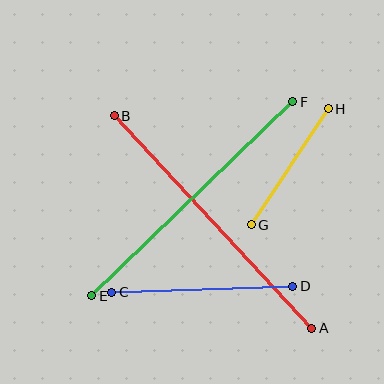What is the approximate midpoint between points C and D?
The midpoint is at approximately (202, 289) pixels.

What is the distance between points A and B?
The distance is approximately 291 pixels.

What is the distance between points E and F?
The distance is approximately 280 pixels.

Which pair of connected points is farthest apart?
Points A and B are farthest apart.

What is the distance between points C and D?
The distance is approximately 181 pixels.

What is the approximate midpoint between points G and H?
The midpoint is at approximately (290, 167) pixels.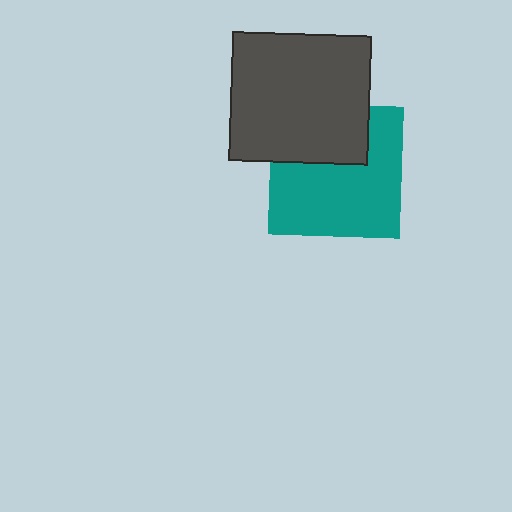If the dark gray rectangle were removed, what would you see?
You would see the complete teal square.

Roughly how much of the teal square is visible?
Most of it is visible (roughly 66%).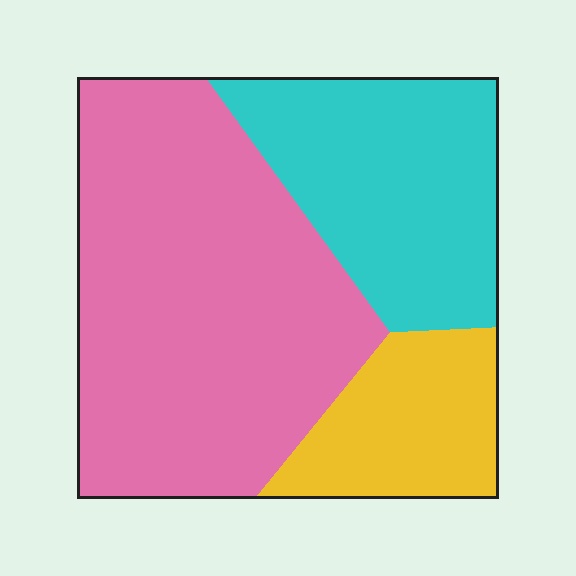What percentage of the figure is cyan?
Cyan takes up about one quarter (1/4) of the figure.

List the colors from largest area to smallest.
From largest to smallest: pink, cyan, yellow.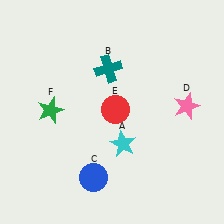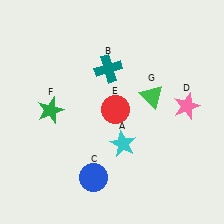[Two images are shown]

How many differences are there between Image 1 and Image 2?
There is 1 difference between the two images.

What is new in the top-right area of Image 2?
A green triangle (G) was added in the top-right area of Image 2.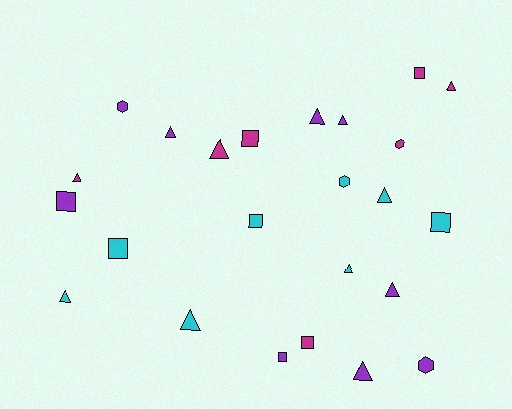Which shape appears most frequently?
Triangle, with 12 objects.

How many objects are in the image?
There are 24 objects.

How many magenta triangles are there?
There are 3 magenta triangles.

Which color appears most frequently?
Purple, with 9 objects.